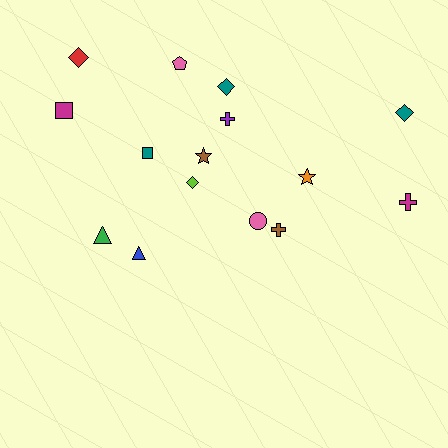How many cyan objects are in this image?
There are no cyan objects.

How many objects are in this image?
There are 15 objects.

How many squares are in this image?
There are 2 squares.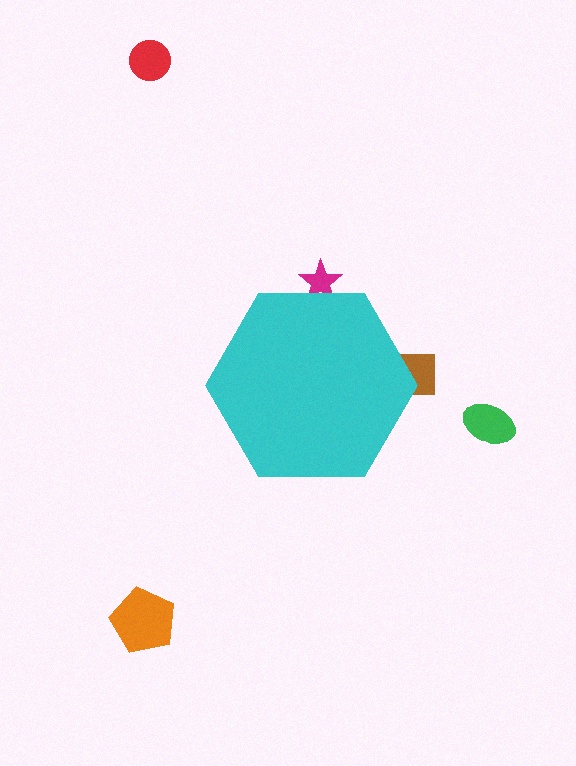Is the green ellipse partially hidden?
No, the green ellipse is fully visible.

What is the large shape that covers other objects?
A cyan hexagon.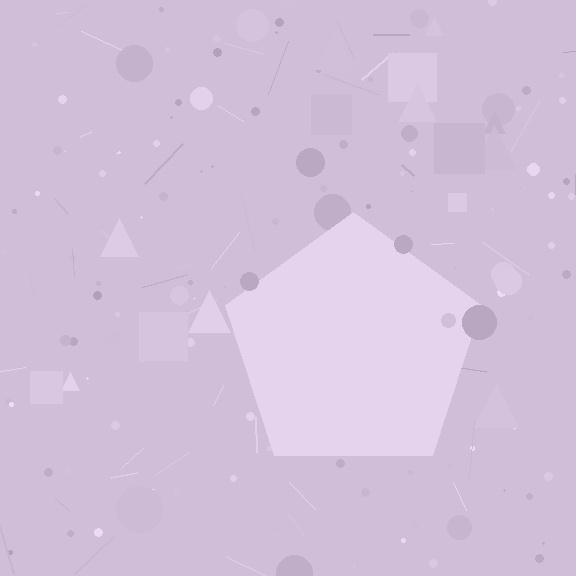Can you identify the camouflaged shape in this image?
The camouflaged shape is a pentagon.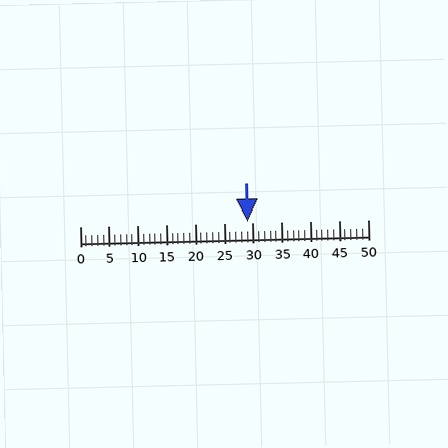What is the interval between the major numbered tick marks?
The major tick marks are spaced 5 units apart.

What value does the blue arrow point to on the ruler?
The blue arrow points to approximately 29.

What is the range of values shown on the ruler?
The ruler shows values from 0 to 50.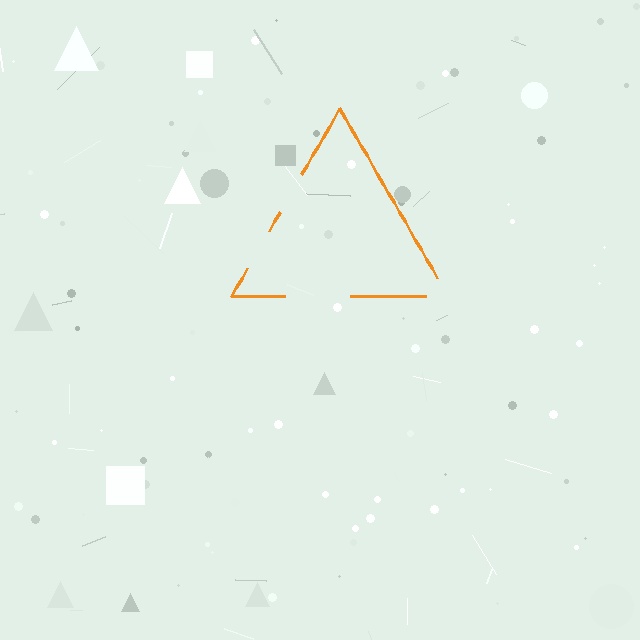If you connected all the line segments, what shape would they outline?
They would outline a triangle.